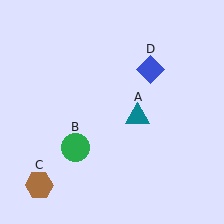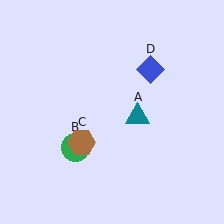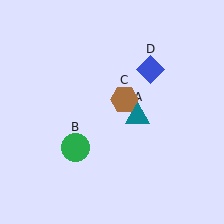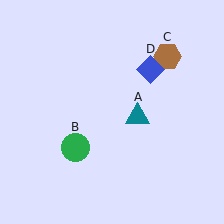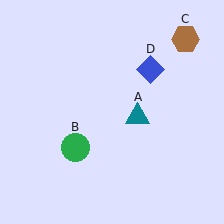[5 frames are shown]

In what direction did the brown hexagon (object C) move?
The brown hexagon (object C) moved up and to the right.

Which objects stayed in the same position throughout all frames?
Teal triangle (object A) and green circle (object B) and blue diamond (object D) remained stationary.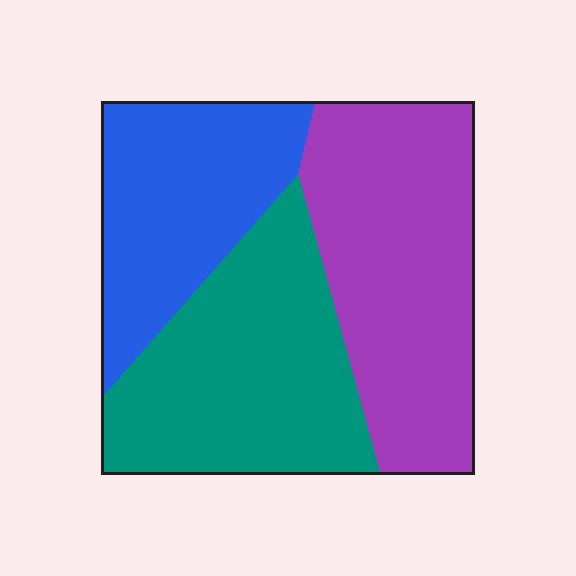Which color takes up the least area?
Blue, at roughly 25%.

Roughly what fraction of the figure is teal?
Teal covers about 35% of the figure.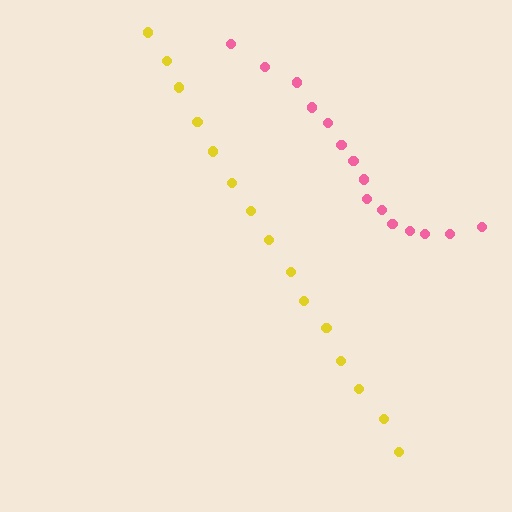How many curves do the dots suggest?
There are 2 distinct paths.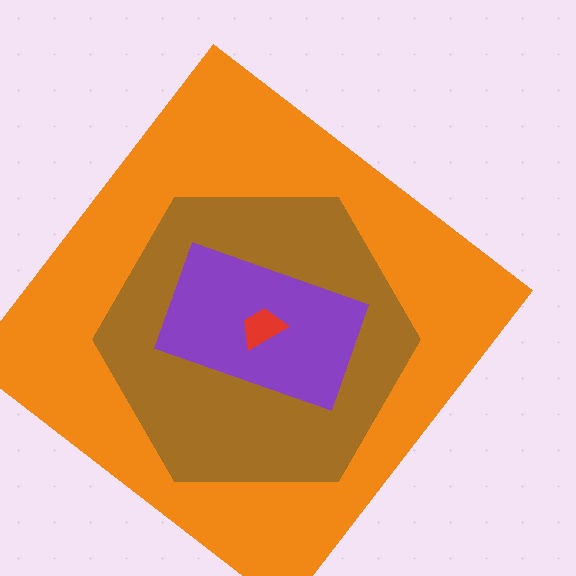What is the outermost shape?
The orange diamond.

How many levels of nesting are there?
4.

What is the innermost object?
The red trapezoid.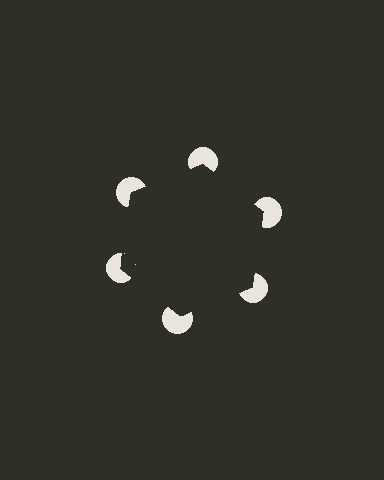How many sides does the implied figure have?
6 sides.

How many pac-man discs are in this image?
There are 6 — one at each vertex of the illusory hexagon.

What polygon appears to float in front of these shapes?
An illusory hexagon — its edges are inferred from the aligned wedge cuts in the pac-man discs, not physically drawn.